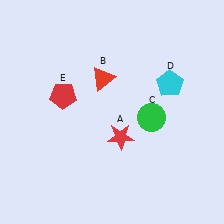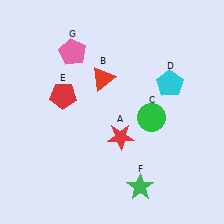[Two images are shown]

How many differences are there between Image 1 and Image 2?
There are 2 differences between the two images.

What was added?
A green star (F), a pink pentagon (G) were added in Image 2.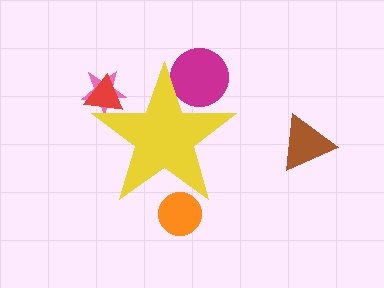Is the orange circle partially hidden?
Yes, the orange circle is partially hidden behind the yellow star.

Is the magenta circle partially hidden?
Yes, the magenta circle is partially hidden behind the yellow star.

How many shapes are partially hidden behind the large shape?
4 shapes are partially hidden.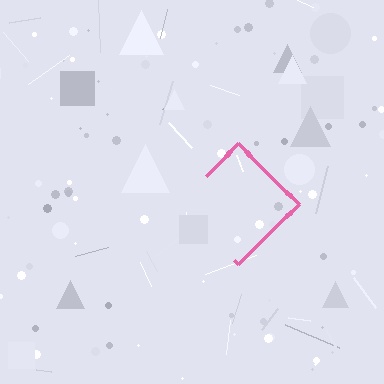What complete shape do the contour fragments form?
The contour fragments form a diamond.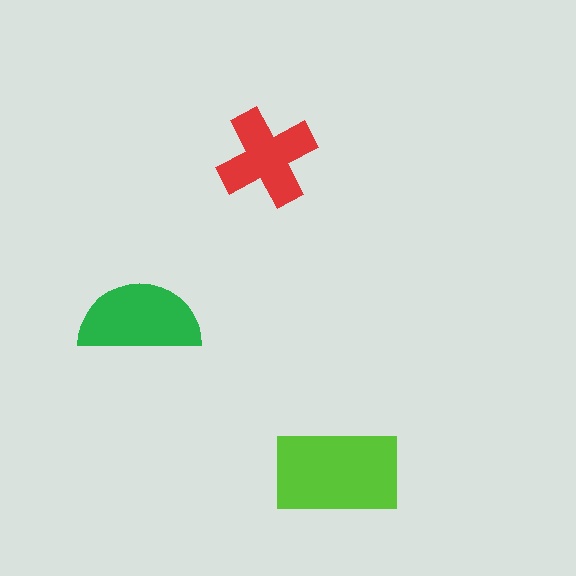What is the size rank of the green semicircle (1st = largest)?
2nd.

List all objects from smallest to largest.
The red cross, the green semicircle, the lime rectangle.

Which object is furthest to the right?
The lime rectangle is rightmost.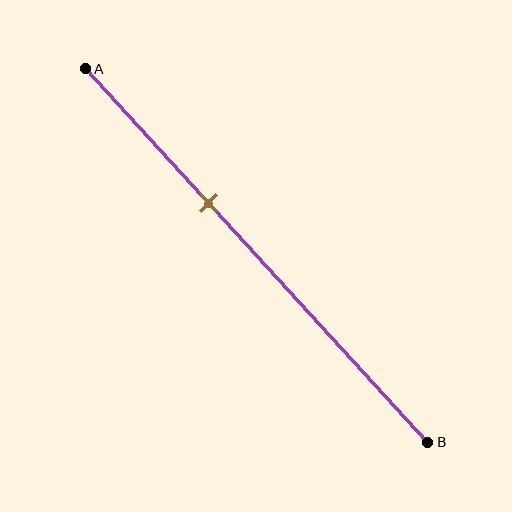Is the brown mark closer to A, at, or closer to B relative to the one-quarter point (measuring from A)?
The brown mark is closer to point B than the one-quarter point of segment AB.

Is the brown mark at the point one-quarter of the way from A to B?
No, the mark is at about 35% from A, not at the 25% one-quarter point.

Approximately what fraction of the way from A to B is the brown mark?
The brown mark is approximately 35% of the way from A to B.